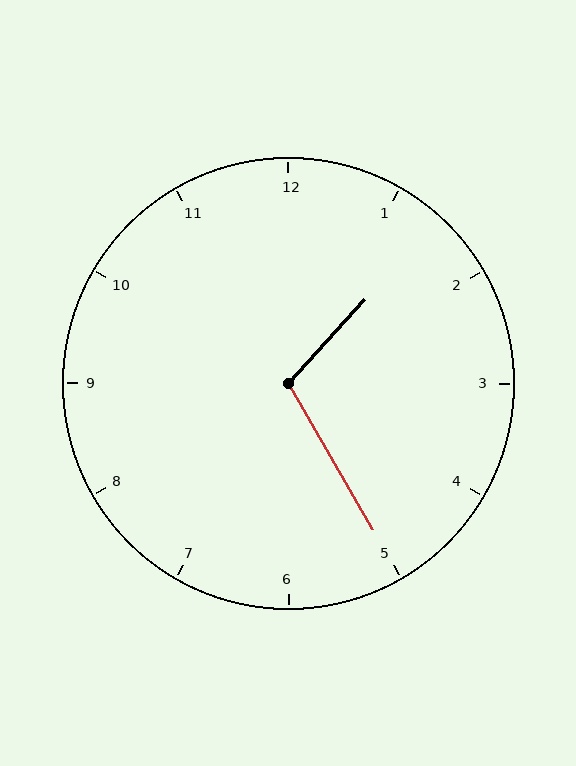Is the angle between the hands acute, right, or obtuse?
It is obtuse.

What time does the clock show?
1:25.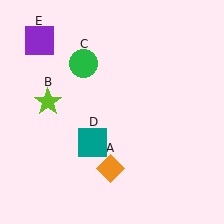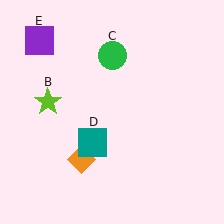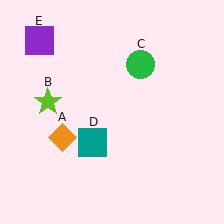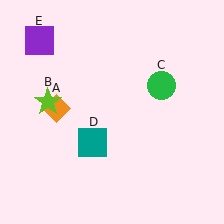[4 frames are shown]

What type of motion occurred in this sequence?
The orange diamond (object A), green circle (object C) rotated clockwise around the center of the scene.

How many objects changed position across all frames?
2 objects changed position: orange diamond (object A), green circle (object C).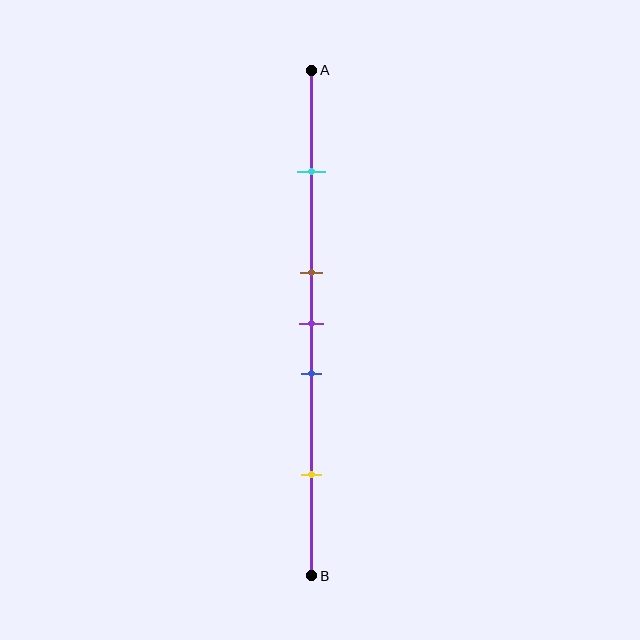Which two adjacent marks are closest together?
The brown and purple marks are the closest adjacent pair.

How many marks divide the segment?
There are 5 marks dividing the segment.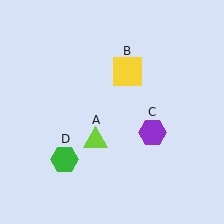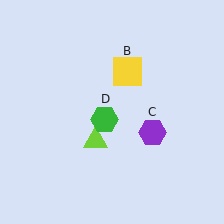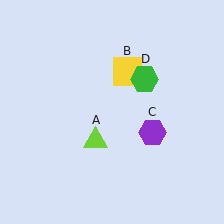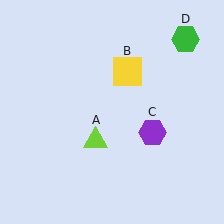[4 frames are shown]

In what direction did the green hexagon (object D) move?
The green hexagon (object D) moved up and to the right.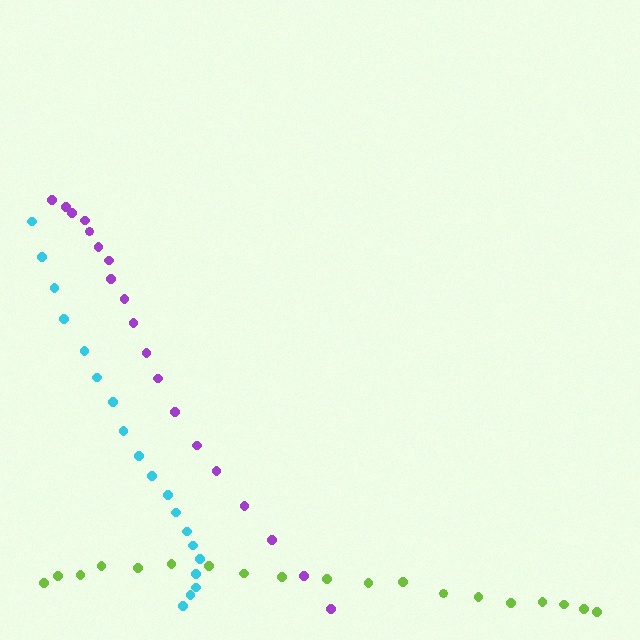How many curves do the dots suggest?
There are 3 distinct paths.